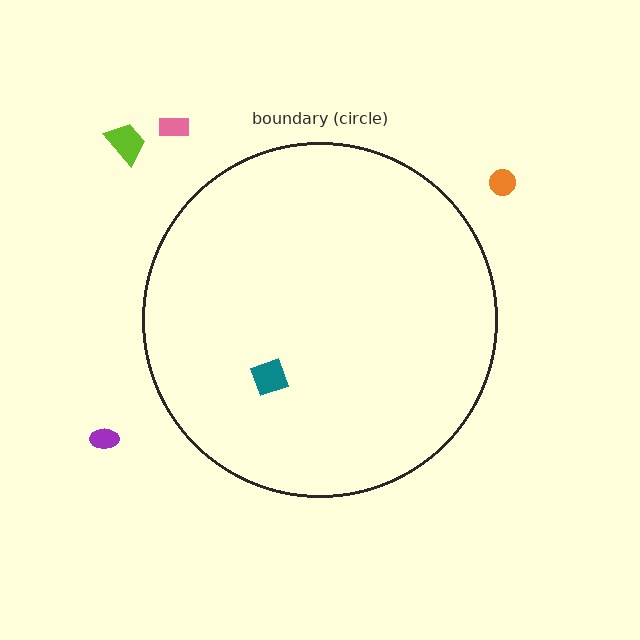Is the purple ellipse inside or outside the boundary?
Outside.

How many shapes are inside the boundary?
1 inside, 4 outside.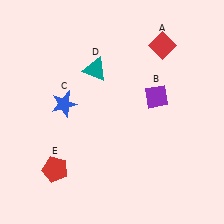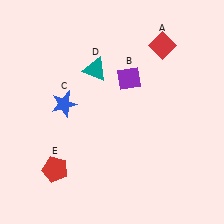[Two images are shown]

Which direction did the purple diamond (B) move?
The purple diamond (B) moved left.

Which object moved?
The purple diamond (B) moved left.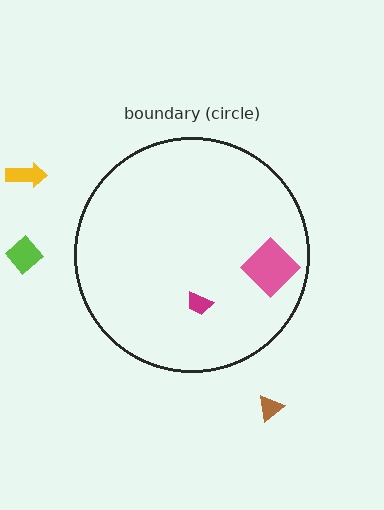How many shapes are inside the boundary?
2 inside, 3 outside.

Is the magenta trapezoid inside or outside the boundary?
Inside.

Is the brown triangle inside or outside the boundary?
Outside.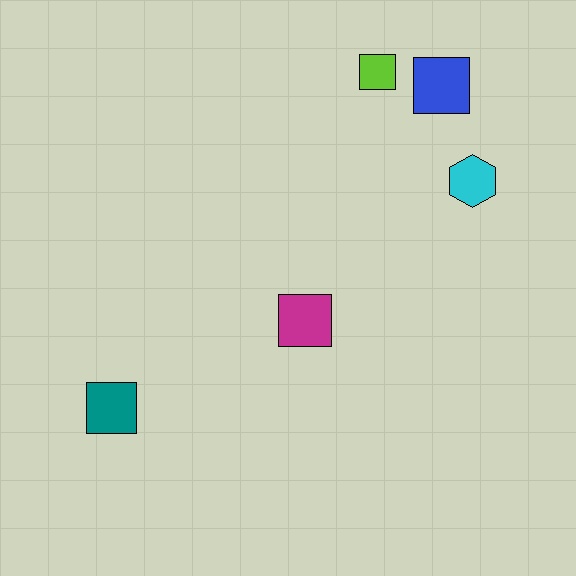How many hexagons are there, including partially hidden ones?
There is 1 hexagon.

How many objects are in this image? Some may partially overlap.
There are 5 objects.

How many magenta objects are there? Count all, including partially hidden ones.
There is 1 magenta object.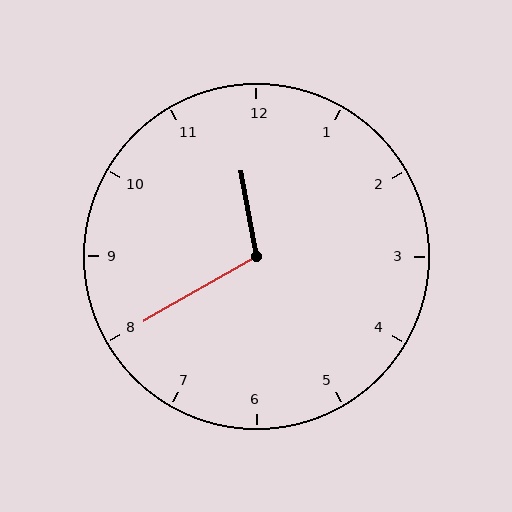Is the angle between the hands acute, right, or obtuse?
It is obtuse.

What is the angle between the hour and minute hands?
Approximately 110 degrees.